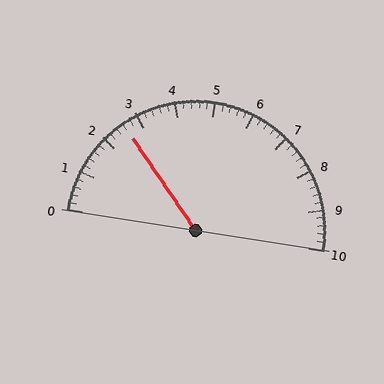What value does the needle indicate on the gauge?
The needle indicates approximately 2.6.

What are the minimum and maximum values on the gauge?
The gauge ranges from 0 to 10.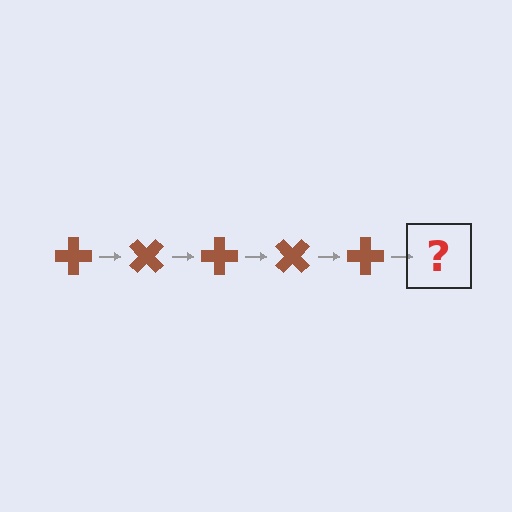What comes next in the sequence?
The next element should be a brown cross rotated 225 degrees.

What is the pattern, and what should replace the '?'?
The pattern is that the cross rotates 45 degrees each step. The '?' should be a brown cross rotated 225 degrees.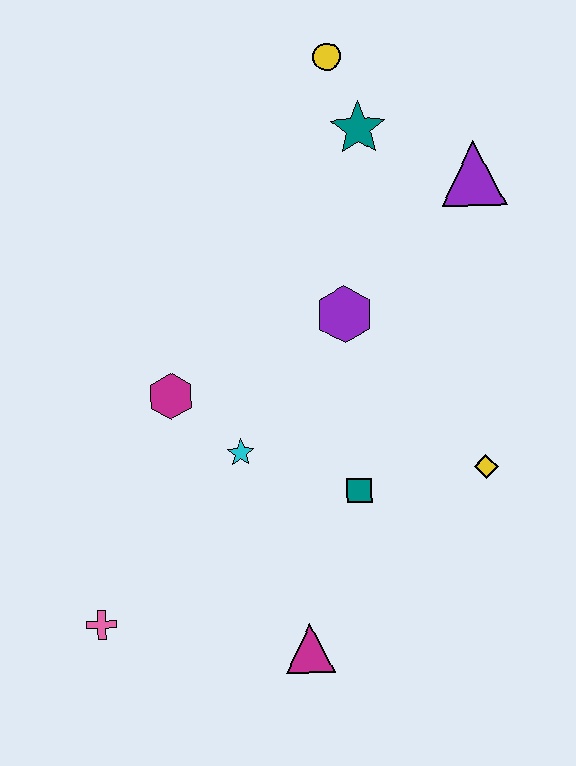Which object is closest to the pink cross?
The magenta triangle is closest to the pink cross.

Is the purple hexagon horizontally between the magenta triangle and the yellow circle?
No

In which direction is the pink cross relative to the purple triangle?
The pink cross is below the purple triangle.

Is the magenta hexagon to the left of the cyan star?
Yes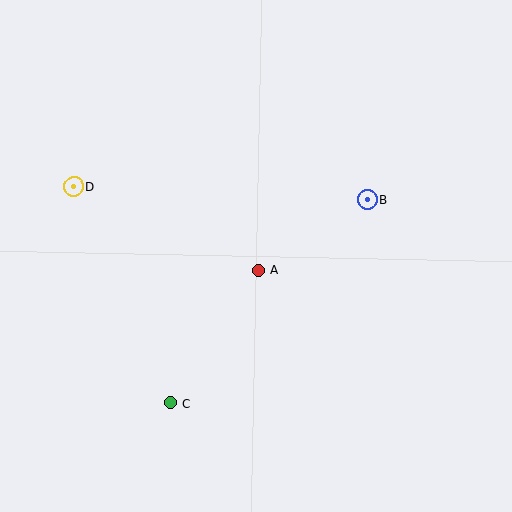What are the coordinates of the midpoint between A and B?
The midpoint between A and B is at (313, 235).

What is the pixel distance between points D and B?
The distance between D and B is 294 pixels.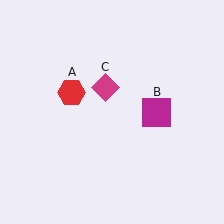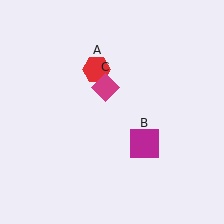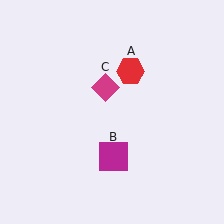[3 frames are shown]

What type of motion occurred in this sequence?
The red hexagon (object A), magenta square (object B) rotated clockwise around the center of the scene.